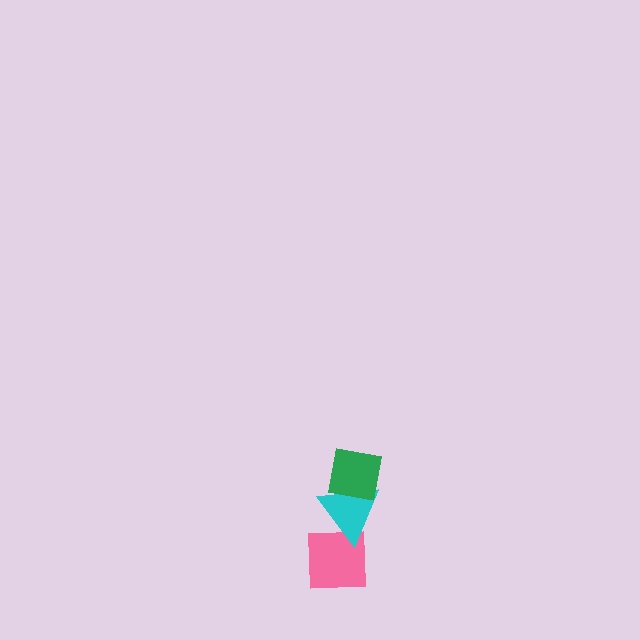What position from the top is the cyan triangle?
The cyan triangle is 2nd from the top.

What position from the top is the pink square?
The pink square is 3rd from the top.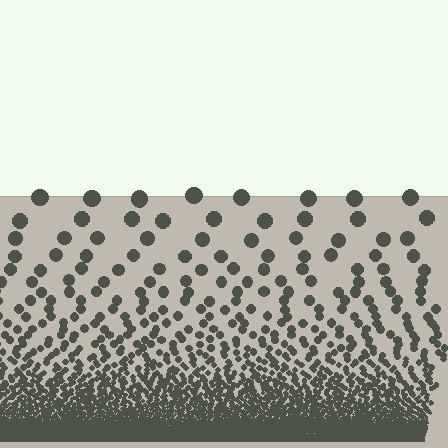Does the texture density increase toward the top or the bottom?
Density increases toward the bottom.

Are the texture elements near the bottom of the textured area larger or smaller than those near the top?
Smaller. The gradient is inverted — elements near the bottom are smaller and denser.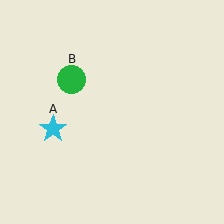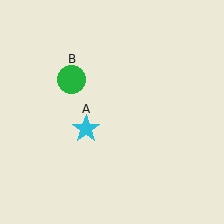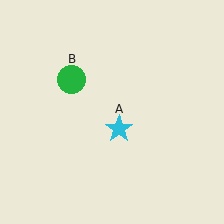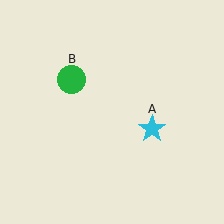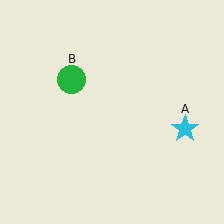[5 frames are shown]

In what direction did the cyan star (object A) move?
The cyan star (object A) moved right.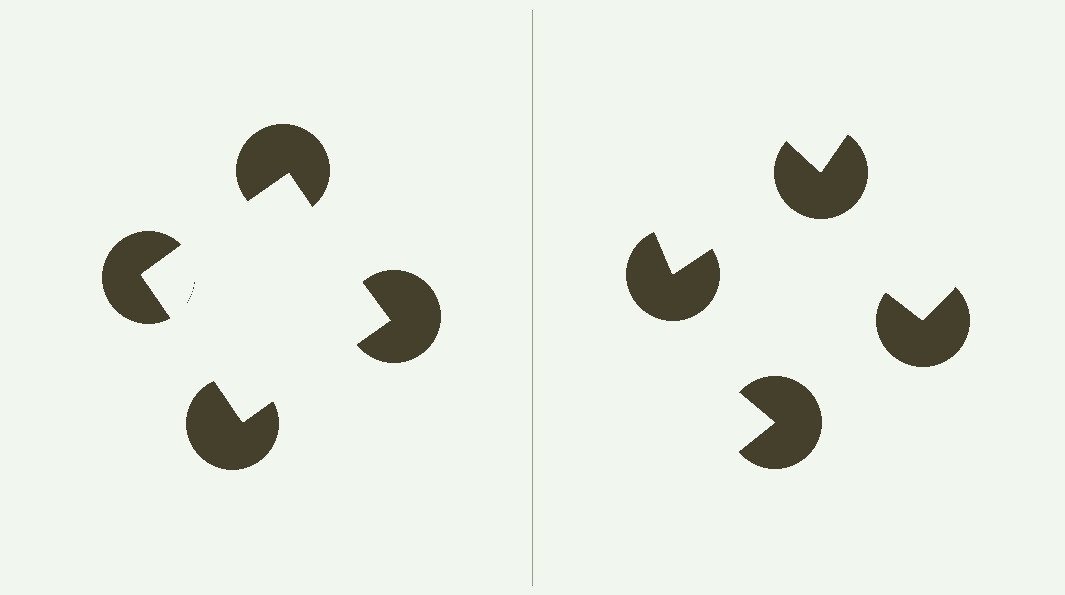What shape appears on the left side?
An illusory square.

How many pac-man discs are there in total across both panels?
8 — 4 on each side.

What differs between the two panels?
The pac-man discs are positioned identically on both sides; only the wedge orientations differ. On the left they align to a square; on the right they are misaligned.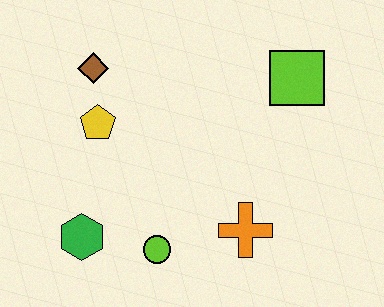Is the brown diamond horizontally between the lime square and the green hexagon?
Yes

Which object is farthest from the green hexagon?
The lime square is farthest from the green hexagon.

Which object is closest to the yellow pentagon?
The brown diamond is closest to the yellow pentagon.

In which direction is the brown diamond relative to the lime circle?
The brown diamond is above the lime circle.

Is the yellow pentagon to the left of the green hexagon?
No